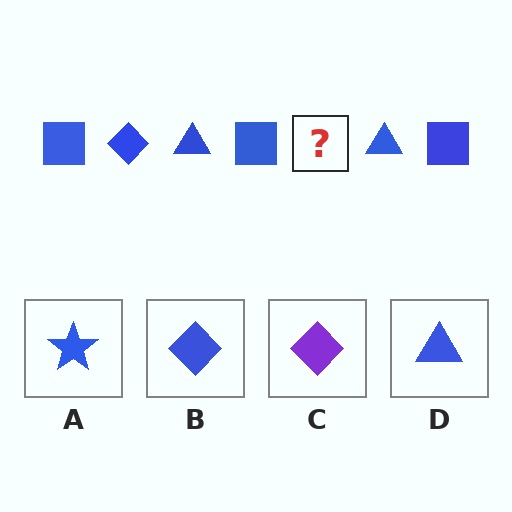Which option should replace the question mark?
Option B.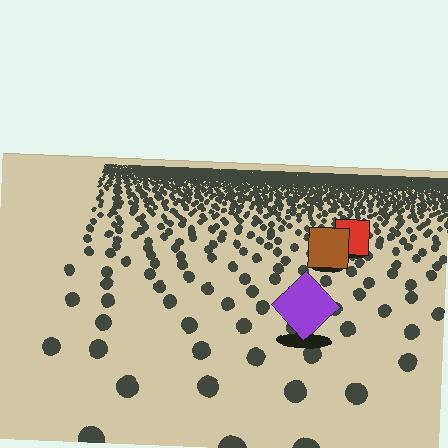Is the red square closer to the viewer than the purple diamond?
No. The purple diamond is closer — you can tell from the texture gradient: the ground texture is coarser near it.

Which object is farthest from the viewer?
The red square is farthest from the viewer. It appears smaller and the ground texture around it is denser.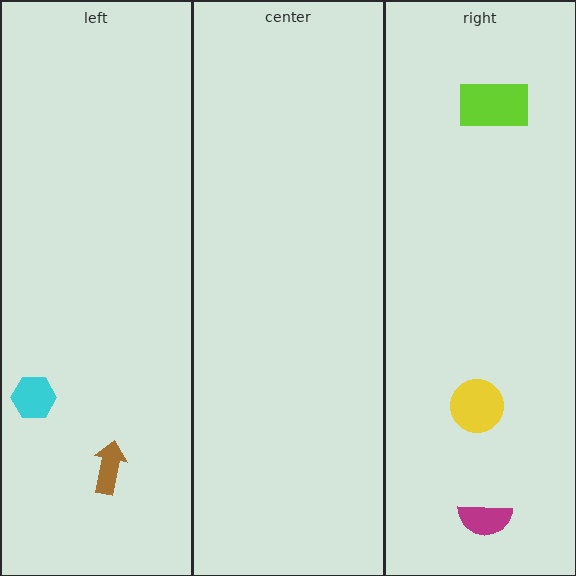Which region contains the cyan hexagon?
The left region.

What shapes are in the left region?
The brown arrow, the cyan hexagon.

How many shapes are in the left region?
2.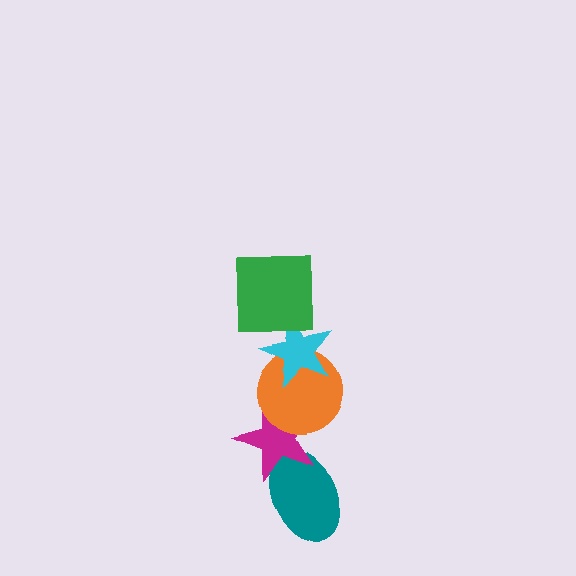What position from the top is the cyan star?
The cyan star is 2nd from the top.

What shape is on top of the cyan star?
The green square is on top of the cyan star.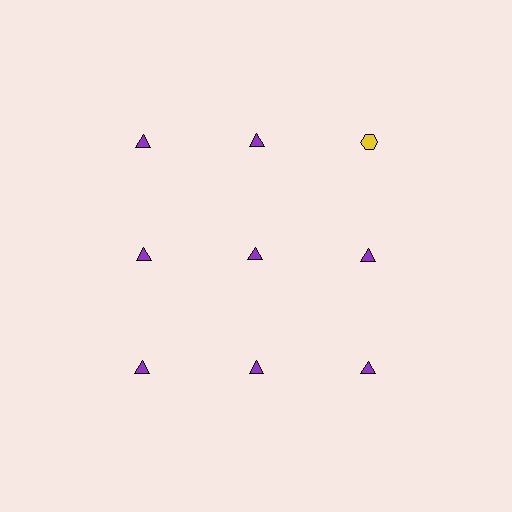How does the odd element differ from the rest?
It differs in both color (yellow instead of purple) and shape (hexagon instead of triangle).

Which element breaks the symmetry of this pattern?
The yellow hexagon in the top row, center column breaks the symmetry. All other shapes are purple triangles.